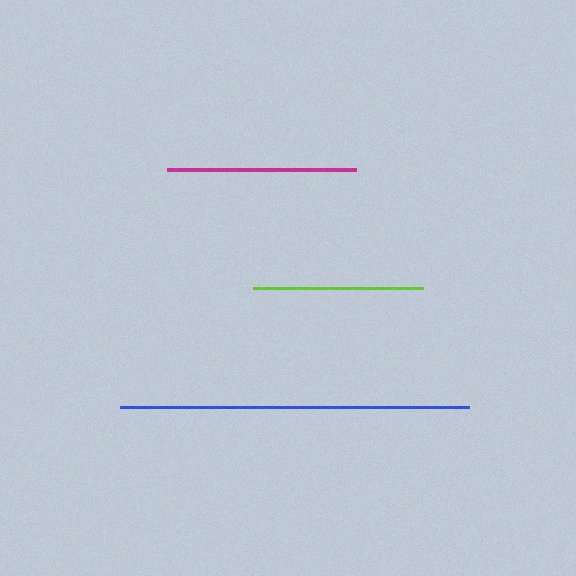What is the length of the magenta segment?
The magenta segment is approximately 190 pixels long.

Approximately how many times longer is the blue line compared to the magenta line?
The blue line is approximately 1.8 times the length of the magenta line.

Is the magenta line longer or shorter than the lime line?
The magenta line is longer than the lime line.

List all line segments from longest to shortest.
From longest to shortest: blue, magenta, lime.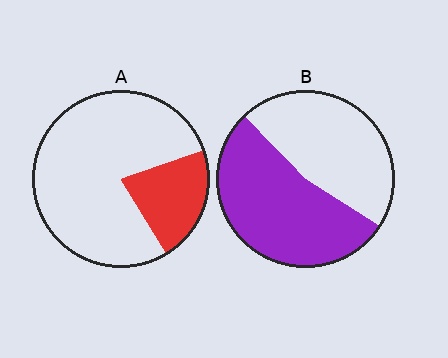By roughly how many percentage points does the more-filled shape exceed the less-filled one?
By roughly 30 percentage points (B over A).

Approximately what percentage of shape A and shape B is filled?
A is approximately 20% and B is approximately 55%.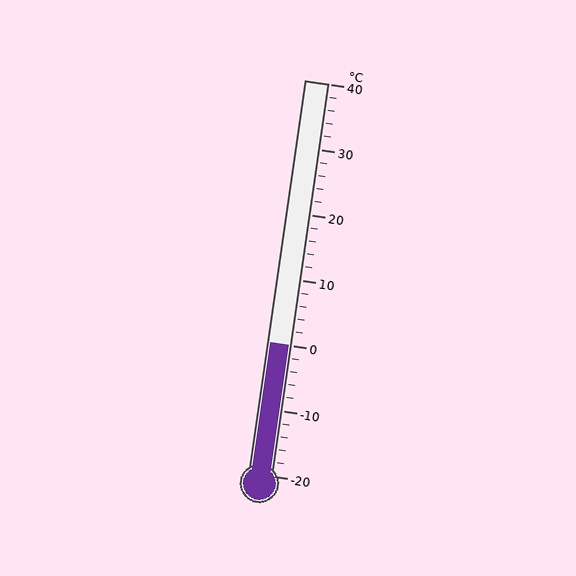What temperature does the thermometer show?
The thermometer shows approximately 0°C.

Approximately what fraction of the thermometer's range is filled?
The thermometer is filled to approximately 35% of its range.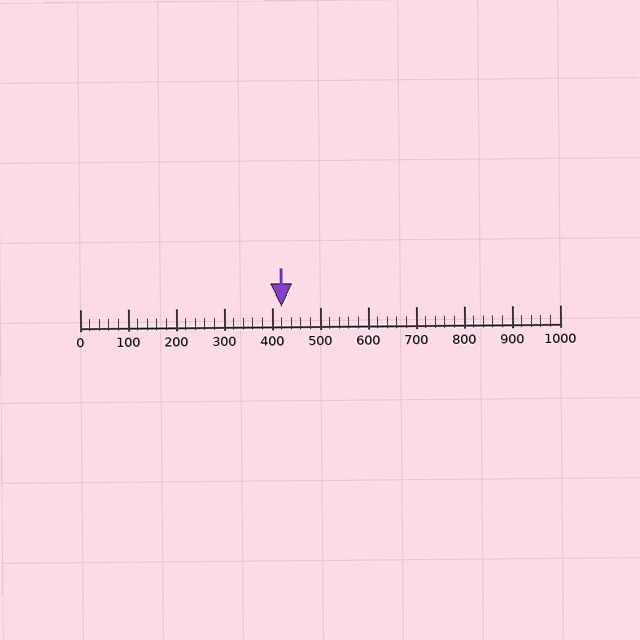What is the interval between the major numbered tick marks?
The major tick marks are spaced 100 units apart.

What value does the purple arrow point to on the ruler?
The purple arrow points to approximately 420.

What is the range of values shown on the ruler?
The ruler shows values from 0 to 1000.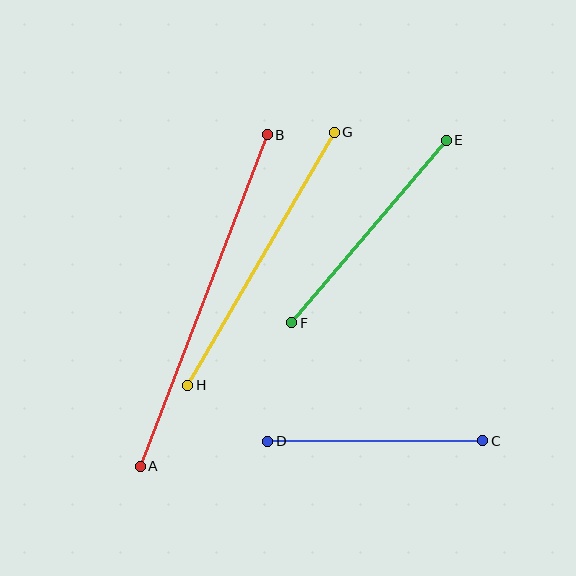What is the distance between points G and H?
The distance is approximately 292 pixels.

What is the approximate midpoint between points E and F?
The midpoint is at approximately (369, 231) pixels.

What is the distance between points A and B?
The distance is approximately 355 pixels.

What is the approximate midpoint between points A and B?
The midpoint is at approximately (204, 300) pixels.